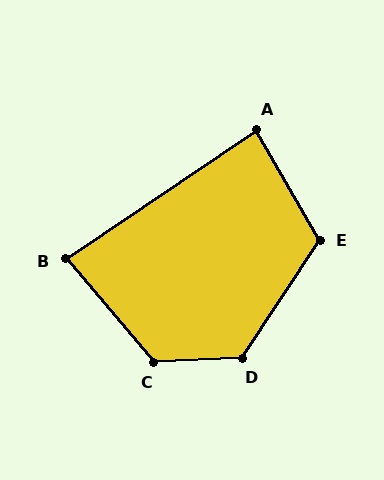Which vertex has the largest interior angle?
C, at approximately 128 degrees.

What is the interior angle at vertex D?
Approximately 126 degrees (obtuse).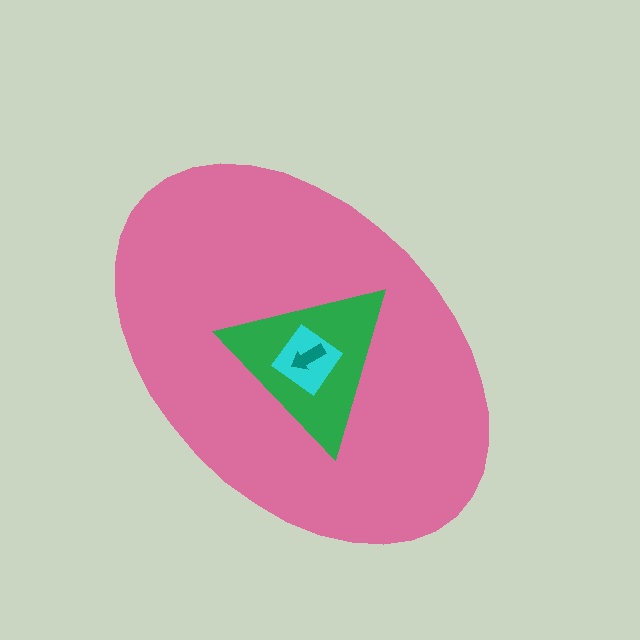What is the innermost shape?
The teal arrow.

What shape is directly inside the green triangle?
The cyan diamond.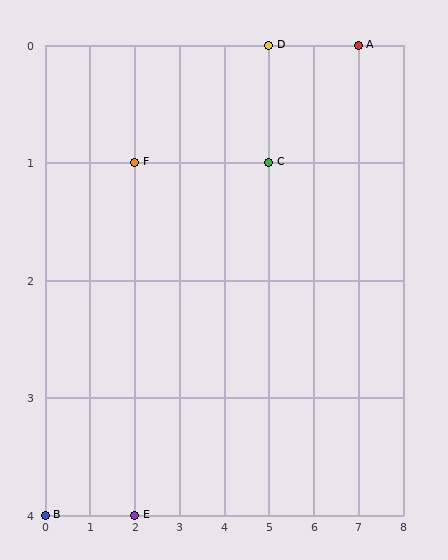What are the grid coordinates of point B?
Point B is at grid coordinates (0, 4).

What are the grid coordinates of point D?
Point D is at grid coordinates (5, 0).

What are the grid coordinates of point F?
Point F is at grid coordinates (2, 1).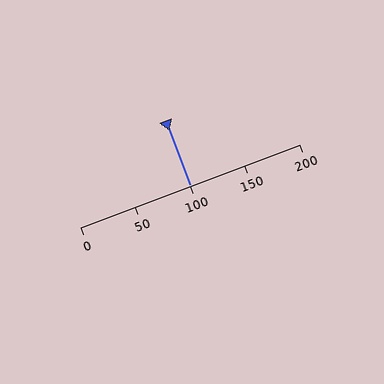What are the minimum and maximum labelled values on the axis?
The axis runs from 0 to 200.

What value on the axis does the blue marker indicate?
The marker indicates approximately 100.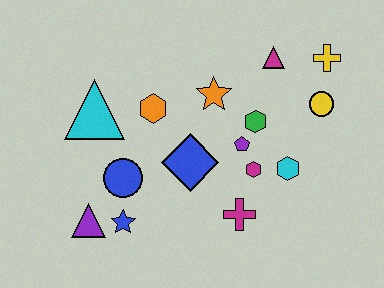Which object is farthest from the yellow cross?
The purple triangle is farthest from the yellow cross.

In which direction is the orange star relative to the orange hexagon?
The orange star is to the right of the orange hexagon.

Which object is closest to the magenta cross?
The magenta hexagon is closest to the magenta cross.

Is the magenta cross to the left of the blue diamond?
No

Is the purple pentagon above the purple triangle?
Yes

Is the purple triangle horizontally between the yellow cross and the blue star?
No